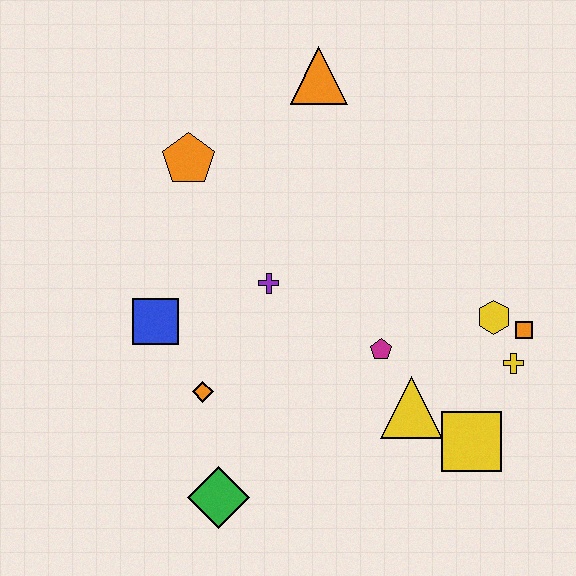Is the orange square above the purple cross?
No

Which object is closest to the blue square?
The orange diamond is closest to the blue square.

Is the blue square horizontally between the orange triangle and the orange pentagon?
No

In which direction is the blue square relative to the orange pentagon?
The blue square is below the orange pentagon.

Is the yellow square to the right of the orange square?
No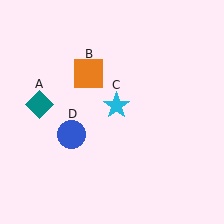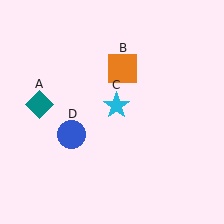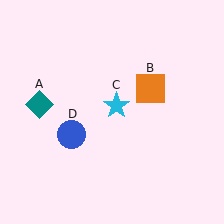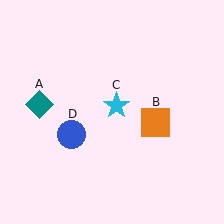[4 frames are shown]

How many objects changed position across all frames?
1 object changed position: orange square (object B).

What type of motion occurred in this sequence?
The orange square (object B) rotated clockwise around the center of the scene.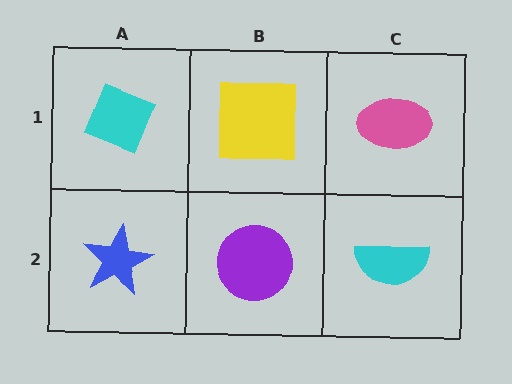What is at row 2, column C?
A cyan semicircle.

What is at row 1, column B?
A yellow square.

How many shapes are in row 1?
3 shapes.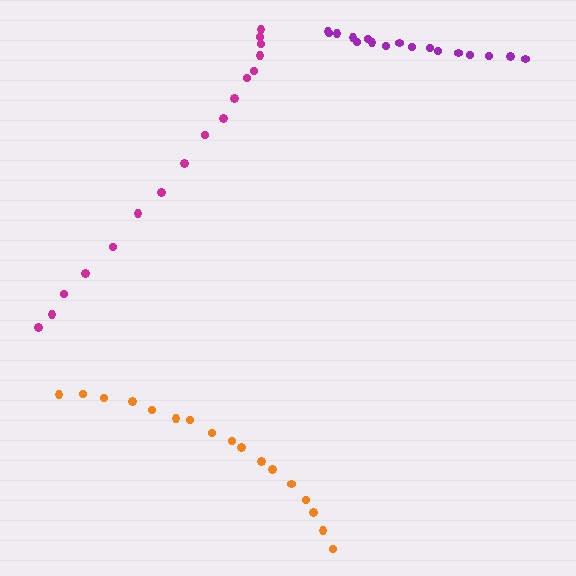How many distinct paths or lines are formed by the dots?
There are 3 distinct paths.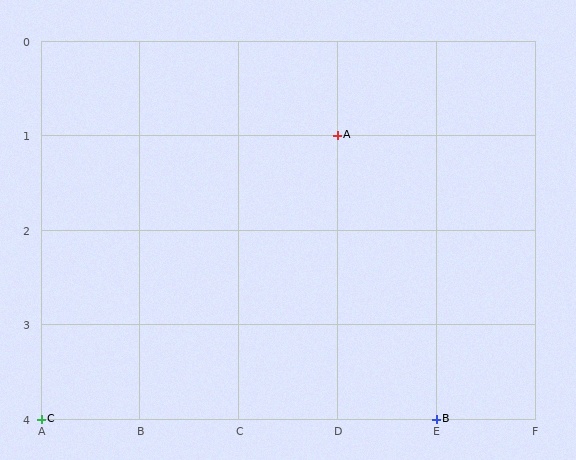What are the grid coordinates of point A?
Point A is at grid coordinates (D, 1).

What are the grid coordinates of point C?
Point C is at grid coordinates (A, 4).